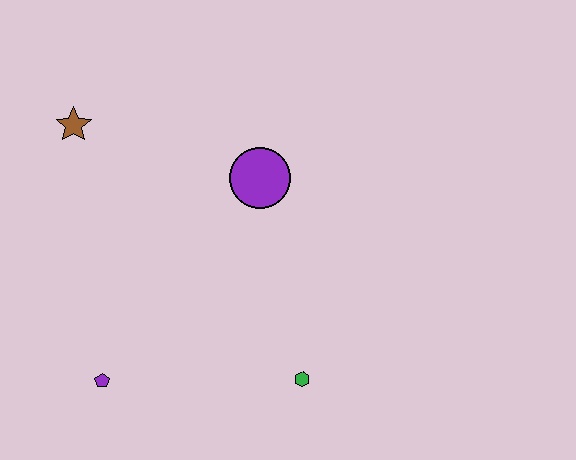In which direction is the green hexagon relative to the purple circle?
The green hexagon is below the purple circle.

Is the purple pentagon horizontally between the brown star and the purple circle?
Yes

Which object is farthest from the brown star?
The green hexagon is farthest from the brown star.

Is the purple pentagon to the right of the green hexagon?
No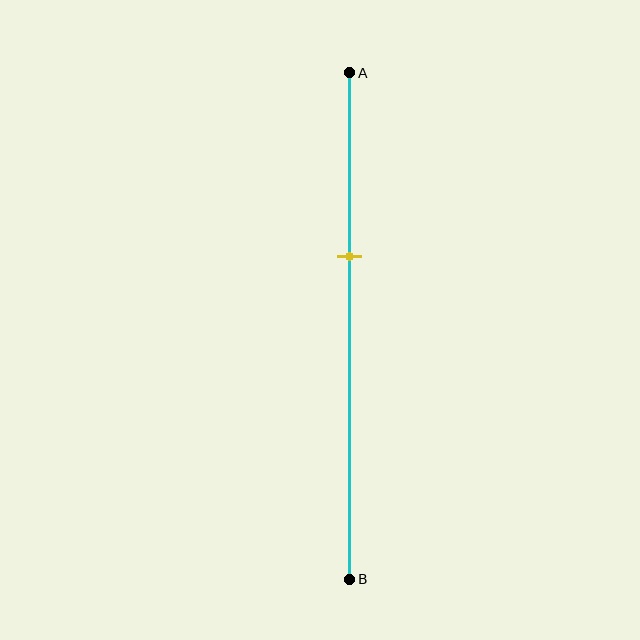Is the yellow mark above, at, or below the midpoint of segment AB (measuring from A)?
The yellow mark is above the midpoint of segment AB.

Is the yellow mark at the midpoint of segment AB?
No, the mark is at about 35% from A, not at the 50% midpoint.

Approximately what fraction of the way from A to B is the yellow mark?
The yellow mark is approximately 35% of the way from A to B.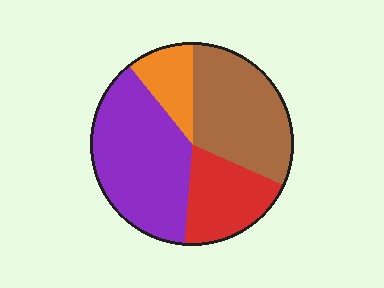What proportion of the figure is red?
Red covers 19% of the figure.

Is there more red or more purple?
Purple.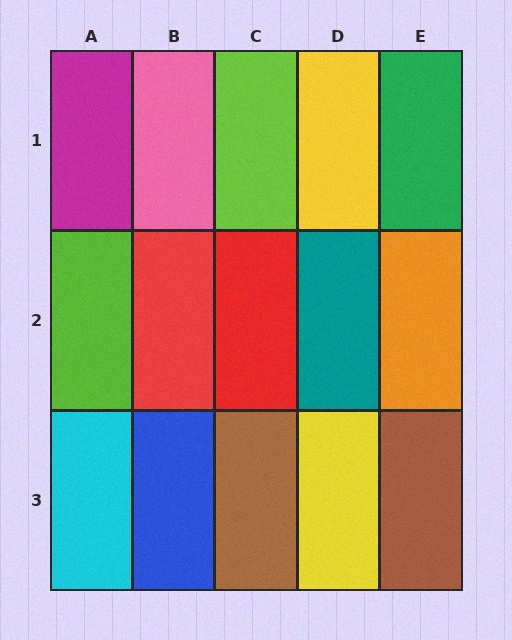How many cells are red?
2 cells are red.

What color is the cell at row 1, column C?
Lime.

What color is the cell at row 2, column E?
Orange.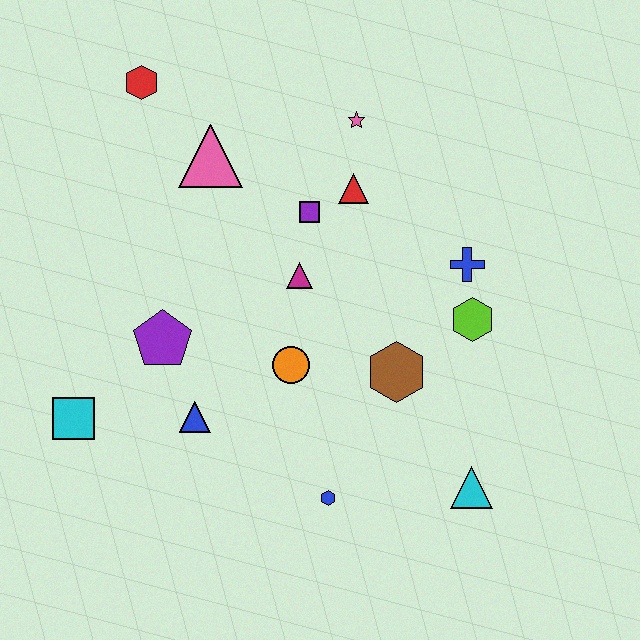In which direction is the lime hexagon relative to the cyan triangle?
The lime hexagon is above the cyan triangle.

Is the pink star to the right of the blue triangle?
Yes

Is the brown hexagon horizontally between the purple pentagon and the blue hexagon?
No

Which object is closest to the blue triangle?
The purple pentagon is closest to the blue triangle.